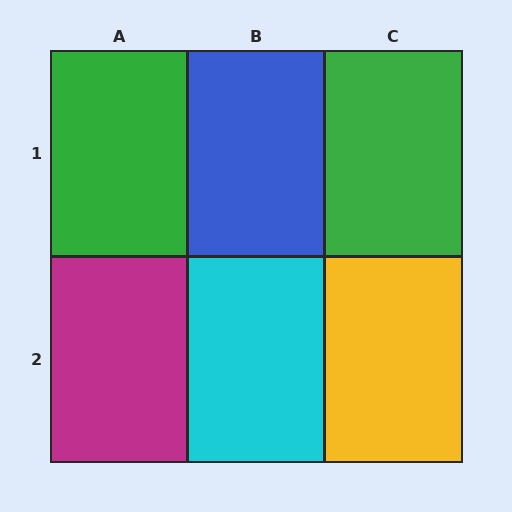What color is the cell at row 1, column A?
Green.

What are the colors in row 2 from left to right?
Magenta, cyan, yellow.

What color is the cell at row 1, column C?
Green.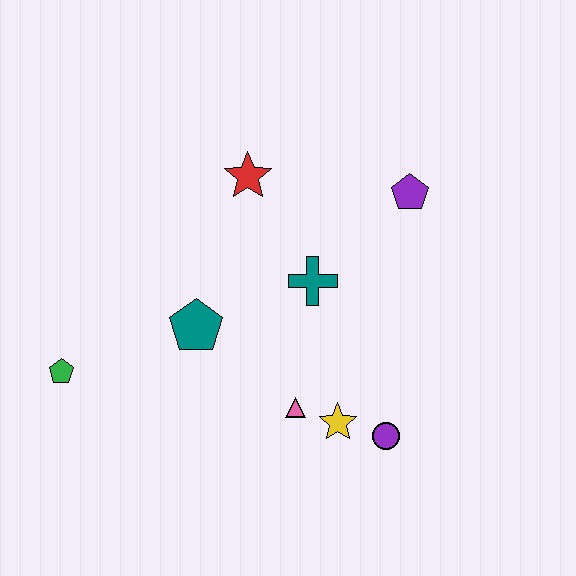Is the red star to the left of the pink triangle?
Yes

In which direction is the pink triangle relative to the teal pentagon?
The pink triangle is to the right of the teal pentagon.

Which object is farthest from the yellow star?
The green pentagon is farthest from the yellow star.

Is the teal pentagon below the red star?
Yes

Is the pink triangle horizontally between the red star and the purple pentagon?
Yes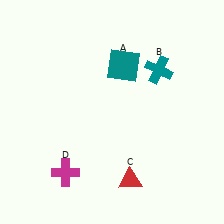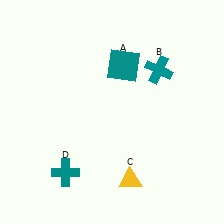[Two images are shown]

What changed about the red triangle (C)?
In Image 1, C is red. In Image 2, it changed to yellow.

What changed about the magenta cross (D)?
In Image 1, D is magenta. In Image 2, it changed to teal.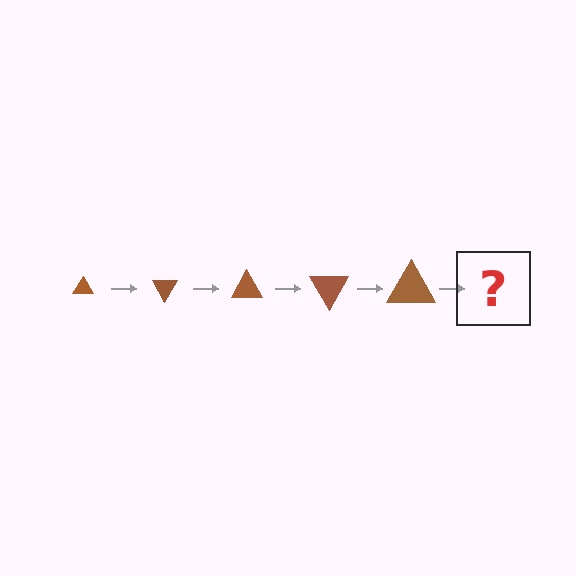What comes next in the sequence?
The next element should be a triangle, larger than the previous one and rotated 300 degrees from the start.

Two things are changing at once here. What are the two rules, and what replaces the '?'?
The two rules are that the triangle grows larger each step and it rotates 60 degrees each step. The '?' should be a triangle, larger than the previous one and rotated 300 degrees from the start.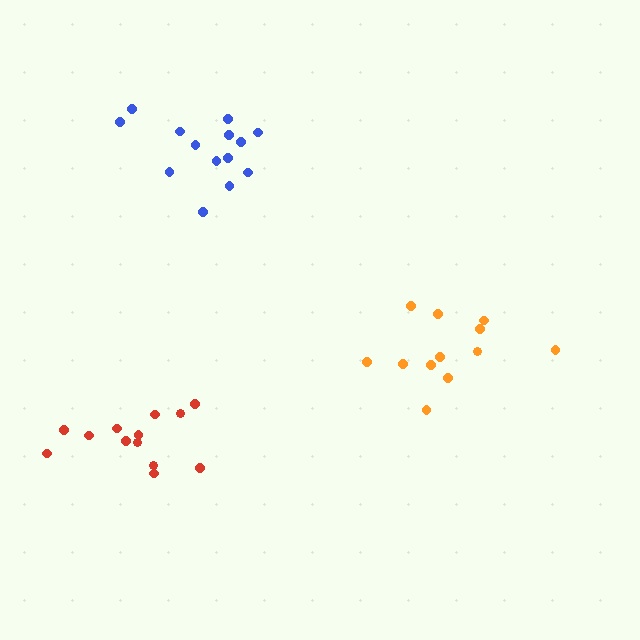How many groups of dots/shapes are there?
There are 3 groups.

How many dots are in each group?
Group 1: 12 dots, Group 2: 13 dots, Group 3: 14 dots (39 total).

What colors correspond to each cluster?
The clusters are colored: orange, red, blue.